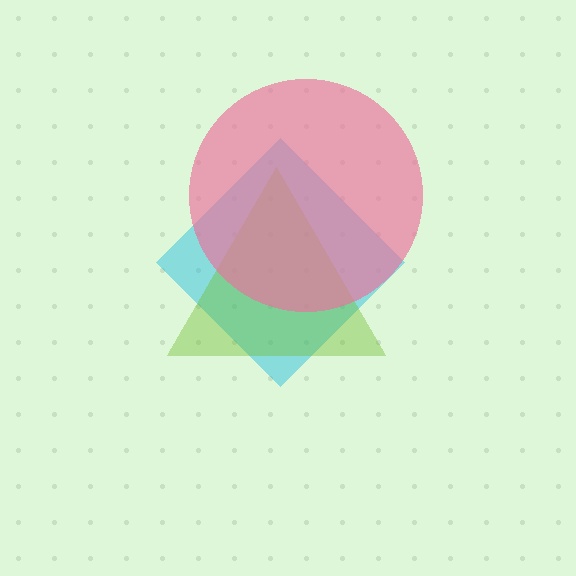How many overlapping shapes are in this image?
There are 3 overlapping shapes in the image.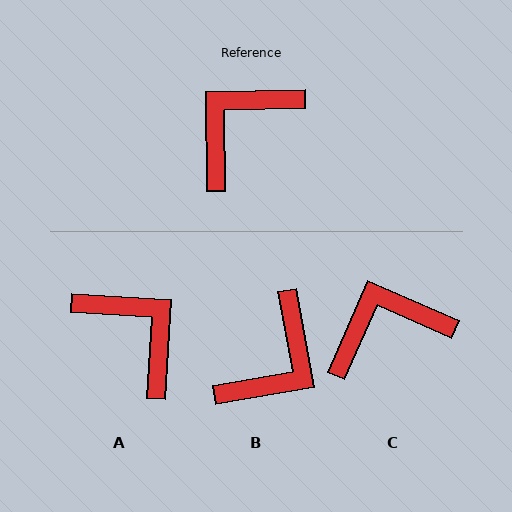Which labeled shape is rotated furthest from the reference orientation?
B, about 171 degrees away.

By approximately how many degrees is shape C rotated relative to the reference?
Approximately 25 degrees clockwise.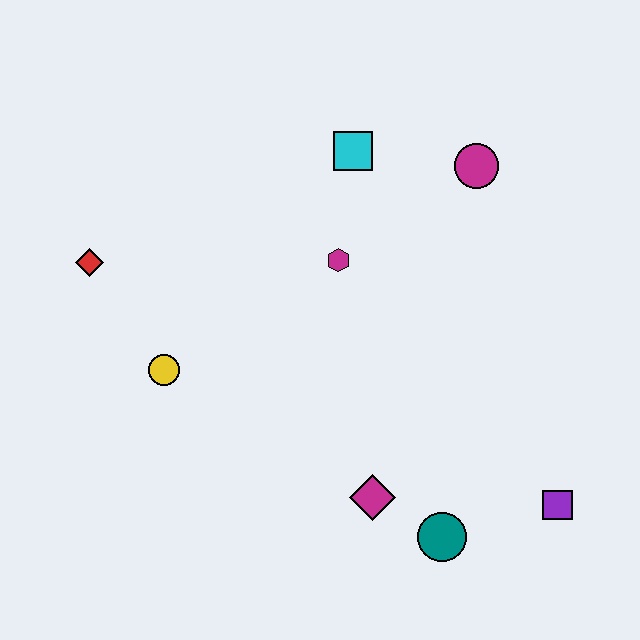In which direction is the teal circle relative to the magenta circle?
The teal circle is below the magenta circle.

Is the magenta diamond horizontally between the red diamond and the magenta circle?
Yes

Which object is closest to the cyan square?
The magenta hexagon is closest to the cyan square.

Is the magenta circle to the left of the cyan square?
No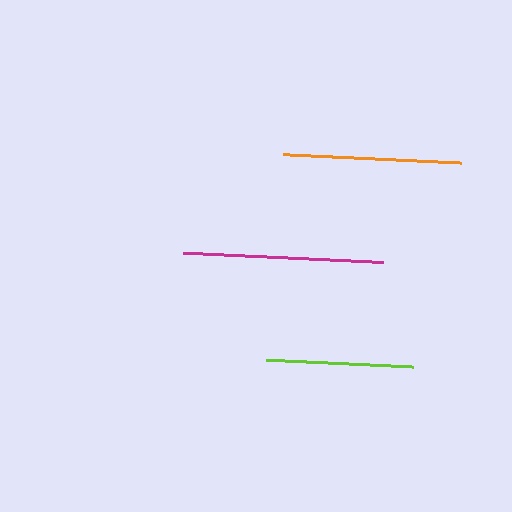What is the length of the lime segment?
The lime segment is approximately 146 pixels long.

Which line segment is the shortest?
The lime line is the shortest at approximately 146 pixels.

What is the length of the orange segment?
The orange segment is approximately 178 pixels long.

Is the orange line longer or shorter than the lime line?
The orange line is longer than the lime line.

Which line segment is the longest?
The magenta line is the longest at approximately 201 pixels.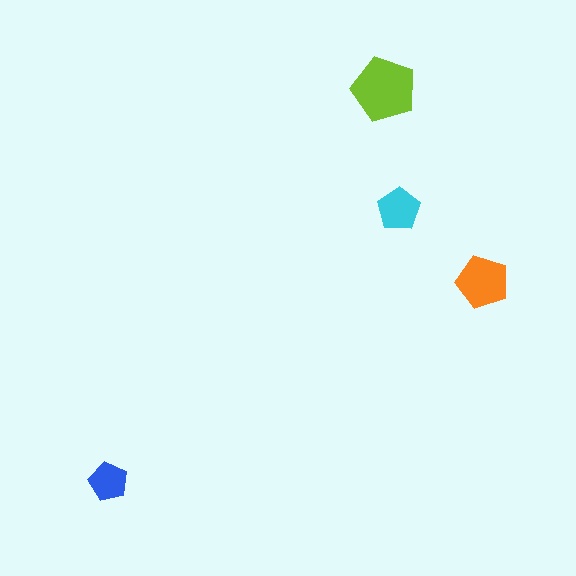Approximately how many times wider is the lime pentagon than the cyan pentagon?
About 1.5 times wider.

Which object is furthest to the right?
The orange pentagon is rightmost.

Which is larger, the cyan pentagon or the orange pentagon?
The orange one.